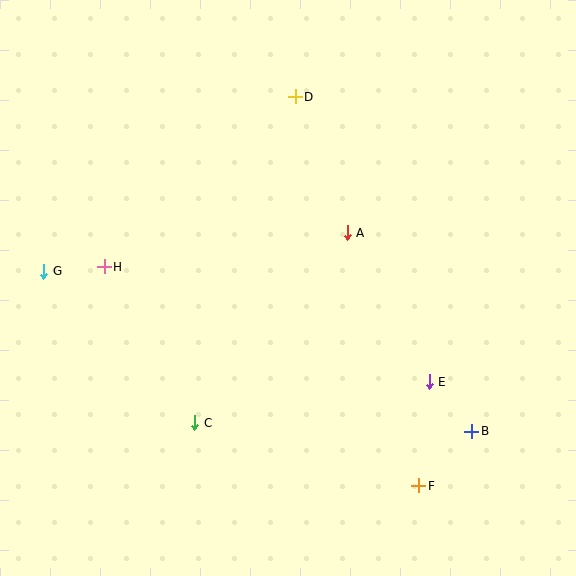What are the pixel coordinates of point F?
Point F is at (419, 486).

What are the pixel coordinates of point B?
Point B is at (472, 431).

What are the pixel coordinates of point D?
Point D is at (295, 97).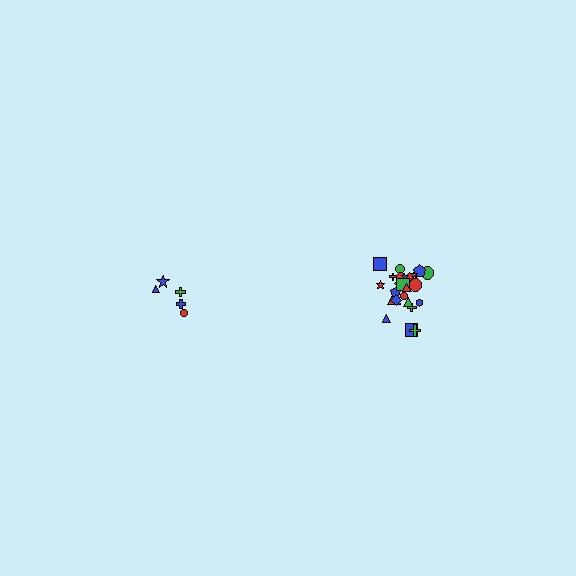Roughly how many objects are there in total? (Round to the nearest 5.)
Roughly 30 objects in total.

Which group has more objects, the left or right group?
The right group.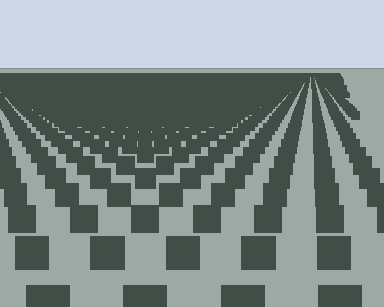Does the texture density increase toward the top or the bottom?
Density increases toward the top.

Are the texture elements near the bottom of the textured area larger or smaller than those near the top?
Larger. Near the bottom, elements are closer to the viewer and appear at a bigger on-screen size.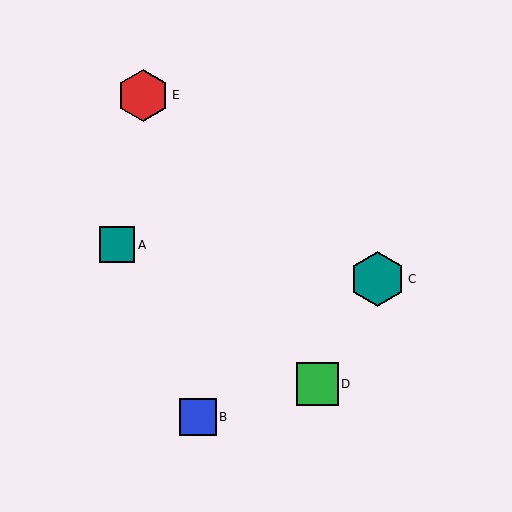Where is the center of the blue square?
The center of the blue square is at (198, 417).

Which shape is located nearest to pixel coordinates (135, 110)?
The red hexagon (labeled E) at (143, 95) is nearest to that location.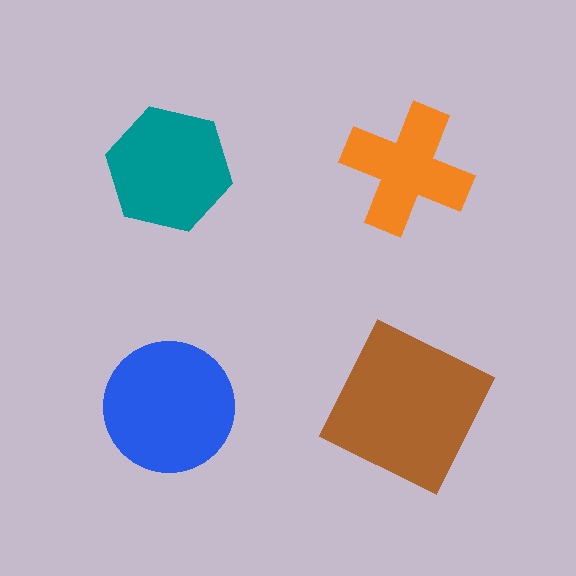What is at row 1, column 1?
A teal hexagon.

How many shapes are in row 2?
2 shapes.